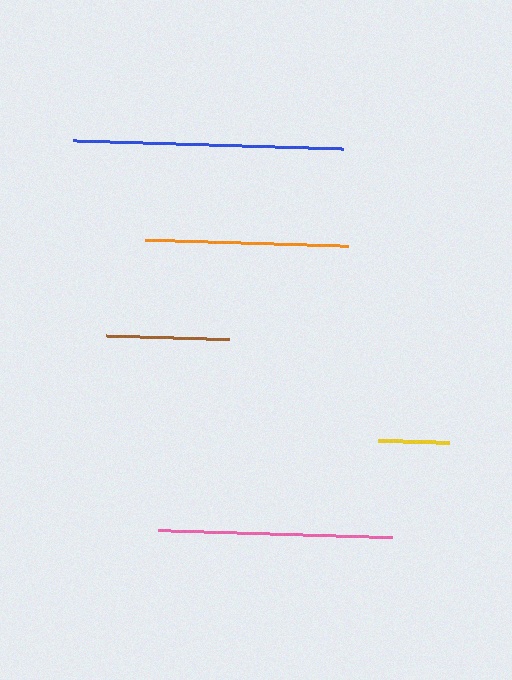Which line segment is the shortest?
The yellow line is the shortest at approximately 71 pixels.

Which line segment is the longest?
The blue line is the longest at approximately 270 pixels.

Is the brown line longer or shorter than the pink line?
The pink line is longer than the brown line.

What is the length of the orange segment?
The orange segment is approximately 203 pixels long.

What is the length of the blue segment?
The blue segment is approximately 270 pixels long.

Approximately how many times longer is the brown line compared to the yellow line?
The brown line is approximately 1.7 times the length of the yellow line.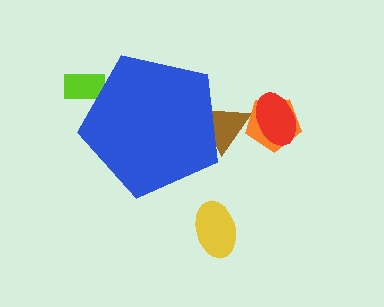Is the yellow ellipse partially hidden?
No, the yellow ellipse is fully visible.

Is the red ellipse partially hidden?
No, the red ellipse is fully visible.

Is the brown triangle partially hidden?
Yes, the brown triangle is partially hidden behind the blue pentagon.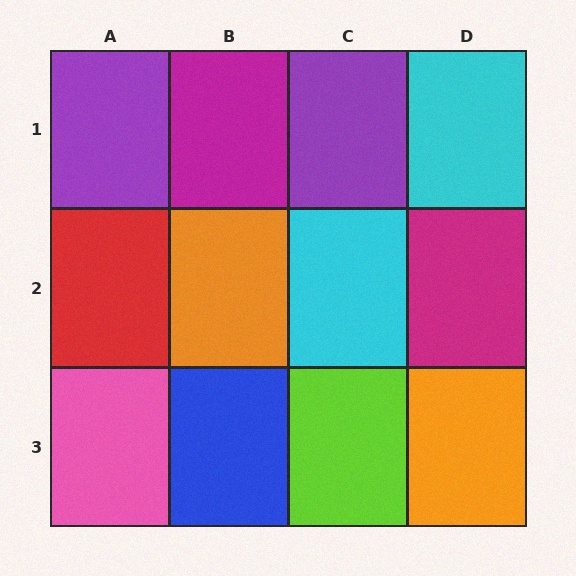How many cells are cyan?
2 cells are cyan.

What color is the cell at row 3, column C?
Lime.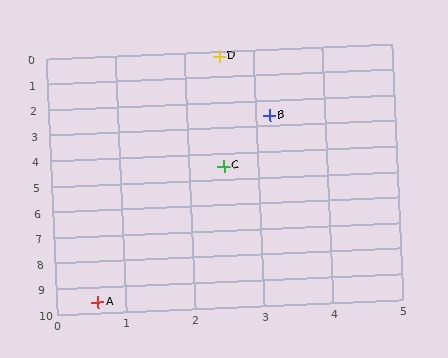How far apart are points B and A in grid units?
Points B and A are about 7.5 grid units apart.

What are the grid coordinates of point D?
Point D is at approximately (2.5, 0.2).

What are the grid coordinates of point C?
Point C is at approximately (2.5, 4.5).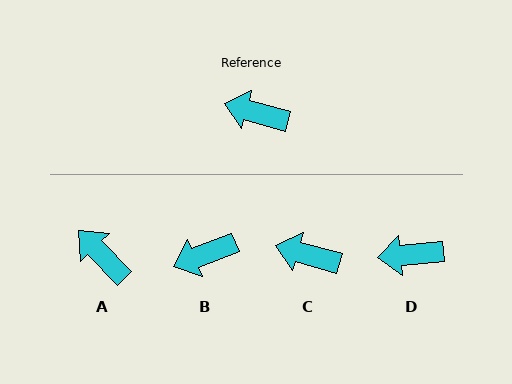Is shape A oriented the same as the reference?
No, it is off by about 31 degrees.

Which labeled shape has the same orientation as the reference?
C.